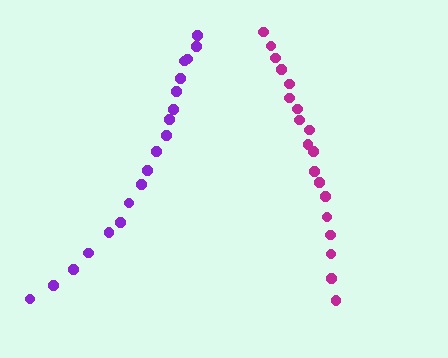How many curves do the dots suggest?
There are 2 distinct paths.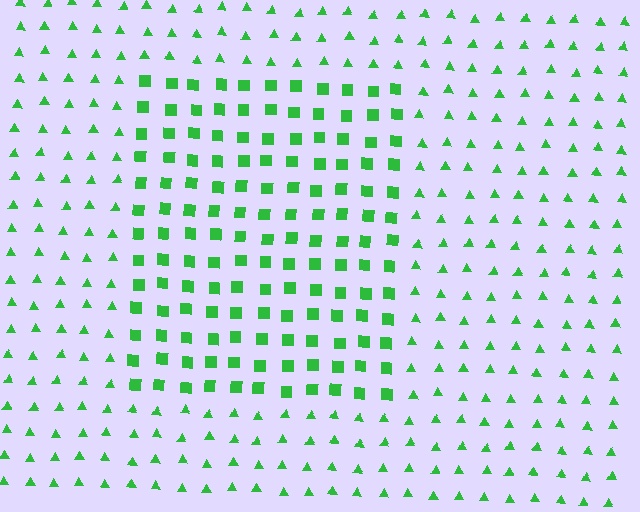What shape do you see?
I see a rectangle.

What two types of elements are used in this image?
The image uses squares inside the rectangle region and triangles outside it.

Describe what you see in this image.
The image is filled with small green elements arranged in a uniform grid. A rectangle-shaped region contains squares, while the surrounding area contains triangles. The boundary is defined purely by the change in element shape.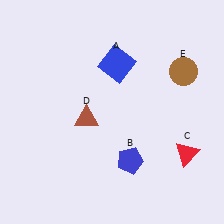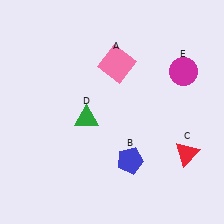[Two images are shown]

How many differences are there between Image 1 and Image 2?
There are 3 differences between the two images.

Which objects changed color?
A changed from blue to pink. D changed from brown to green. E changed from brown to magenta.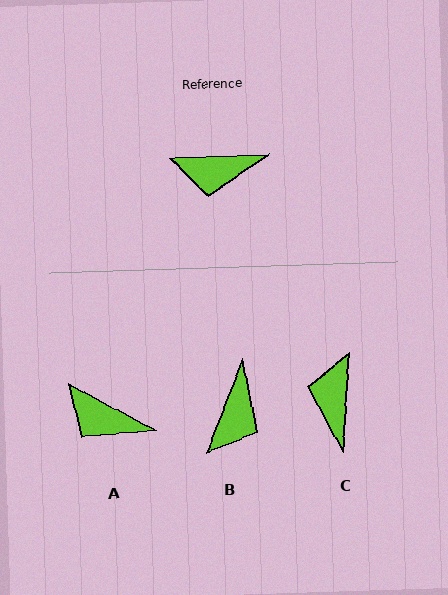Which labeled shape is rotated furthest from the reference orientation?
C, about 96 degrees away.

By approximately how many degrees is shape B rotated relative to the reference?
Approximately 66 degrees counter-clockwise.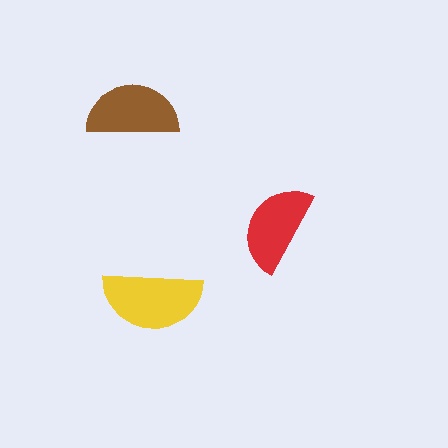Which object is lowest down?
The yellow semicircle is bottommost.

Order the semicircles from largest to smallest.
the yellow one, the brown one, the red one.